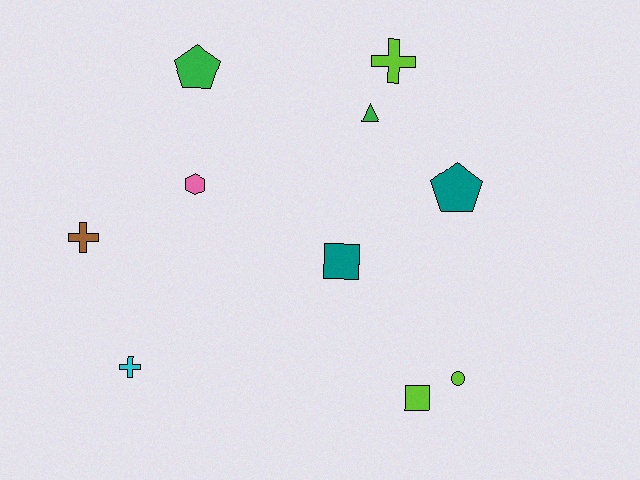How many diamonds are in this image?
There are no diamonds.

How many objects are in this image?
There are 10 objects.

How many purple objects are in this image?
There are no purple objects.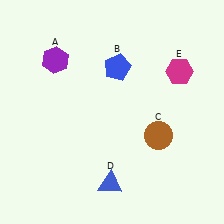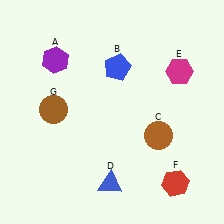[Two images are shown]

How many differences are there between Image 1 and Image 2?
There are 2 differences between the two images.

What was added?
A red hexagon (F), a brown circle (G) were added in Image 2.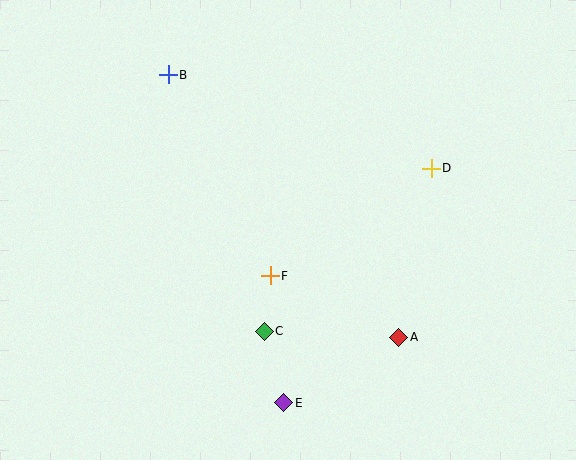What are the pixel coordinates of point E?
Point E is at (284, 403).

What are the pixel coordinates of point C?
Point C is at (264, 331).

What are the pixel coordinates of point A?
Point A is at (399, 337).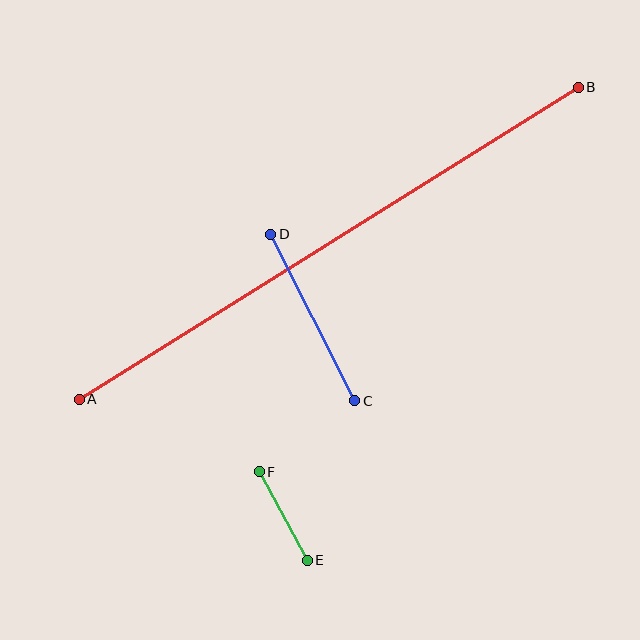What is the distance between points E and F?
The distance is approximately 101 pixels.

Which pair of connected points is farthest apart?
Points A and B are farthest apart.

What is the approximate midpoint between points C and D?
The midpoint is at approximately (313, 317) pixels.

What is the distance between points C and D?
The distance is approximately 186 pixels.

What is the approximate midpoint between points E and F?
The midpoint is at approximately (283, 516) pixels.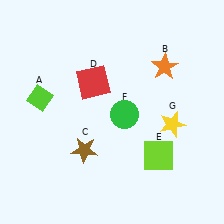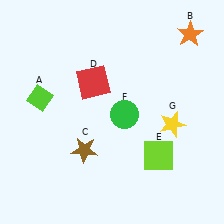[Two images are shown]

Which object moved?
The orange star (B) moved up.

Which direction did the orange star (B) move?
The orange star (B) moved up.